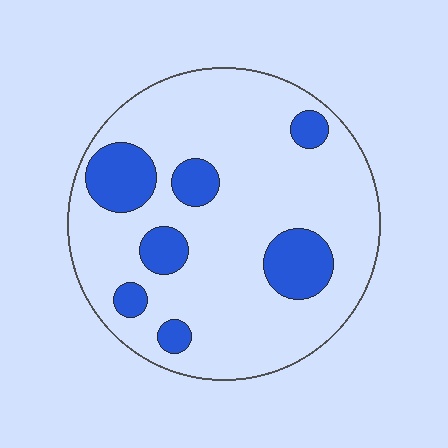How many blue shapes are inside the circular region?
7.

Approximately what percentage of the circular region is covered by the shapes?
Approximately 20%.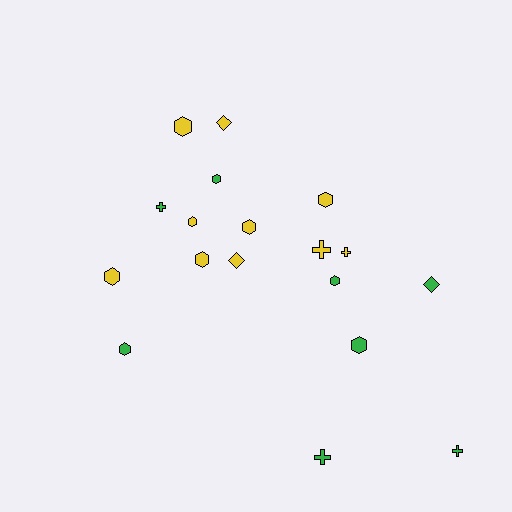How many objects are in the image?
There are 18 objects.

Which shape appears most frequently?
Hexagon, with 10 objects.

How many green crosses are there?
There are 3 green crosses.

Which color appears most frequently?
Yellow, with 10 objects.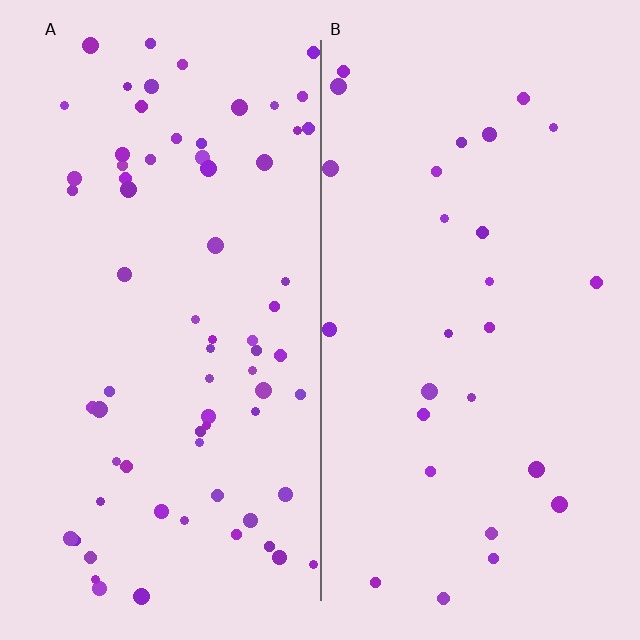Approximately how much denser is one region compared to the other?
Approximately 2.6× — region A over region B.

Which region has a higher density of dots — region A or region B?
A (the left).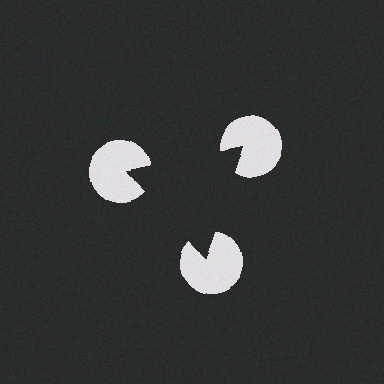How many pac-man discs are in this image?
There are 3 — one at each vertex of the illusory triangle.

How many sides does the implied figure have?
3 sides.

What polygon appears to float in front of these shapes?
An illusory triangle — its edges are inferred from the aligned wedge cuts in the pac-man discs, not physically drawn.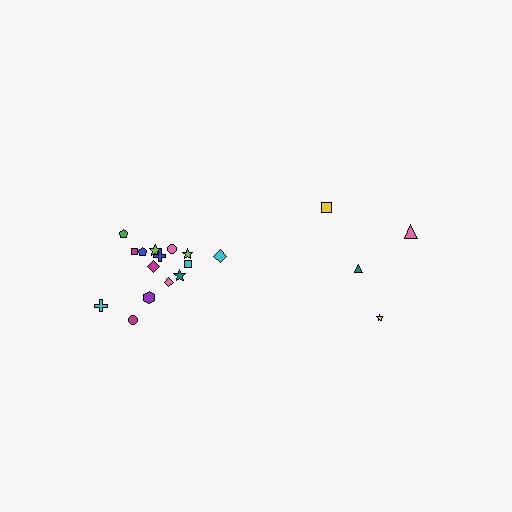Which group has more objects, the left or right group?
The left group.